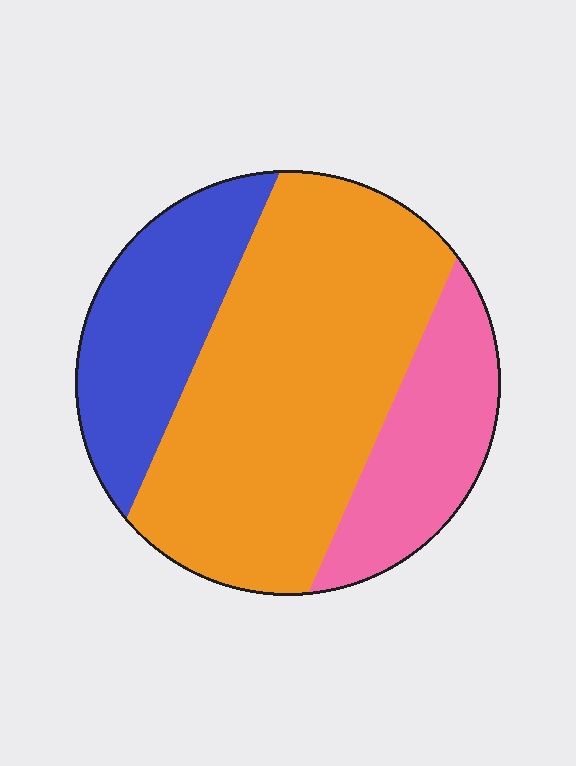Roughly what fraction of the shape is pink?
Pink covers 20% of the shape.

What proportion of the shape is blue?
Blue takes up less than a quarter of the shape.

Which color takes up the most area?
Orange, at roughly 55%.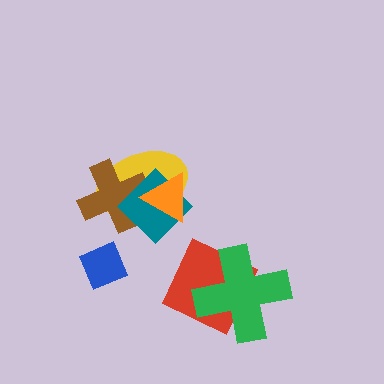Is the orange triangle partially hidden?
No, no other shape covers it.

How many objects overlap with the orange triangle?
3 objects overlap with the orange triangle.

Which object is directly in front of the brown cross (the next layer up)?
The teal diamond is directly in front of the brown cross.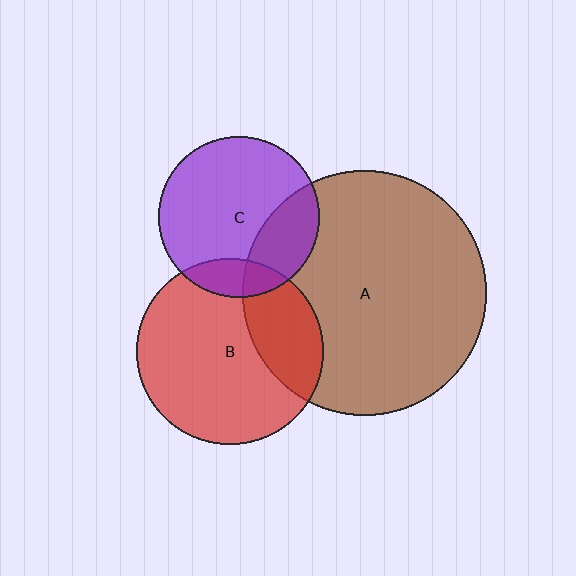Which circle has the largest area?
Circle A (brown).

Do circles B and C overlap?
Yes.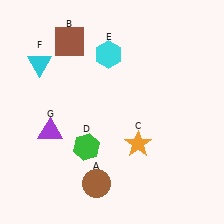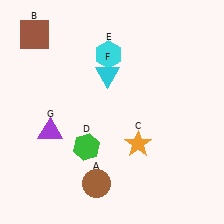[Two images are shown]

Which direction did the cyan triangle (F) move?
The cyan triangle (F) moved right.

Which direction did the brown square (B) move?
The brown square (B) moved left.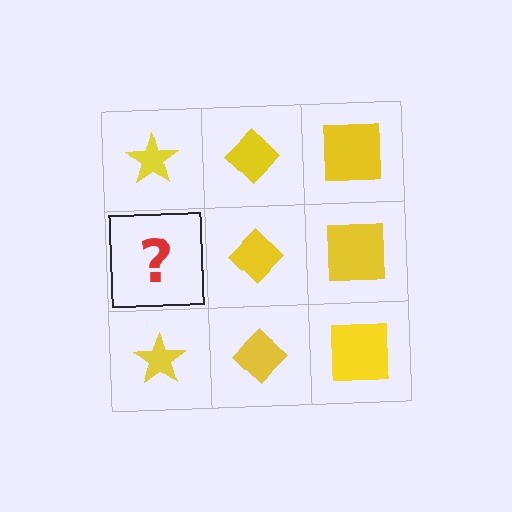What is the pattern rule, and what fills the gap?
The rule is that each column has a consistent shape. The gap should be filled with a yellow star.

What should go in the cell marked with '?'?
The missing cell should contain a yellow star.